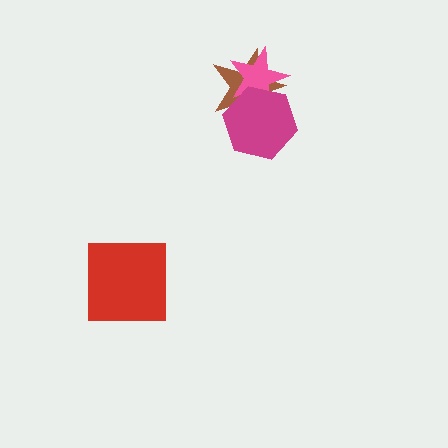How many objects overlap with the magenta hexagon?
2 objects overlap with the magenta hexagon.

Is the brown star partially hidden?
Yes, it is partially covered by another shape.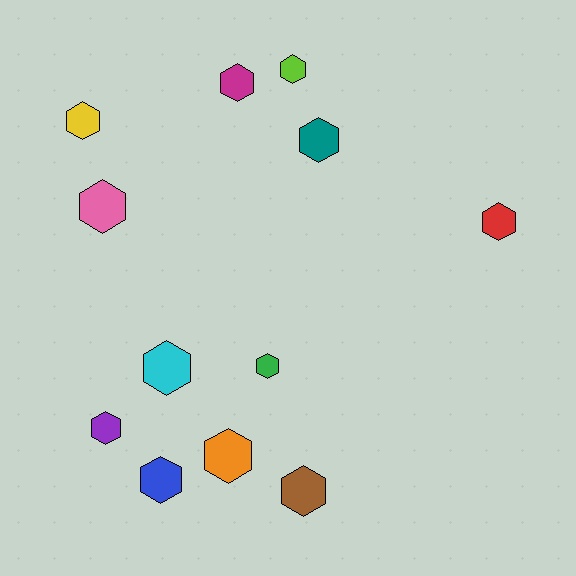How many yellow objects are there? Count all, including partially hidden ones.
There is 1 yellow object.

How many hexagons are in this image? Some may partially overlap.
There are 12 hexagons.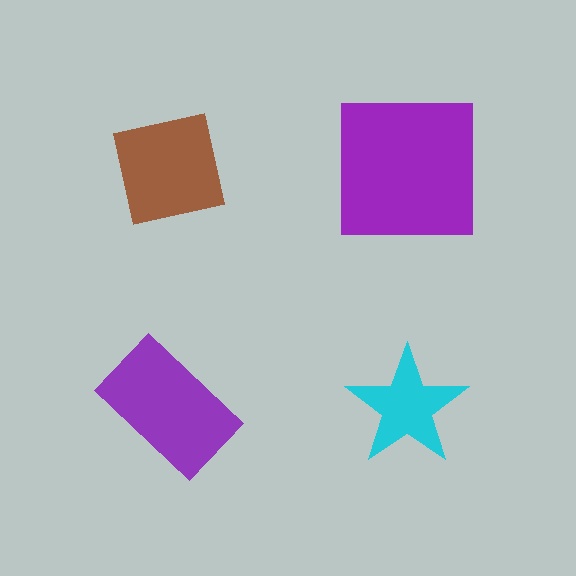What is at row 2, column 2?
A cyan star.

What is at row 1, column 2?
A purple square.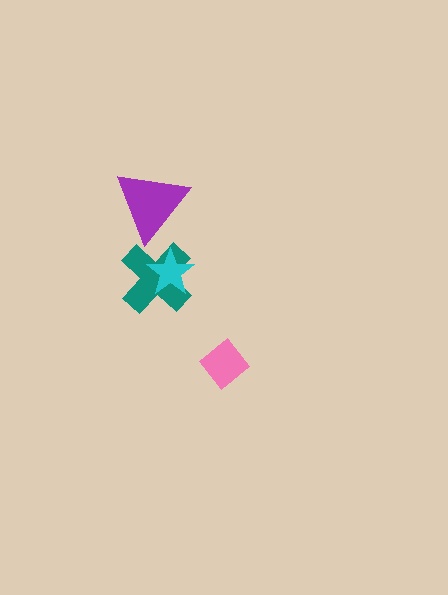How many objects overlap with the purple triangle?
0 objects overlap with the purple triangle.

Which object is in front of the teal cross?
The cyan star is in front of the teal cross.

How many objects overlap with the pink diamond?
0 objects overlap with the pink diamond.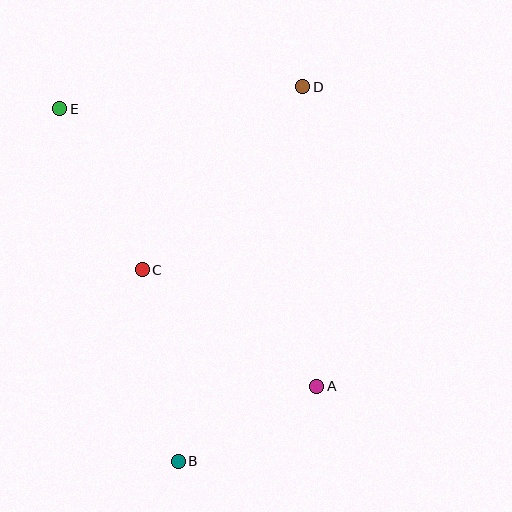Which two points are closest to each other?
Points A and B are closest to each other.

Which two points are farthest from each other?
Points B and D are farthest from each other.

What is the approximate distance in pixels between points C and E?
The distance between C and E is approximately 181 pixels.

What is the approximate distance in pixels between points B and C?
The distance between B and C is approximately 195 pixels.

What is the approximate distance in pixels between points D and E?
The distance between D and E is approximately 244 pixels.